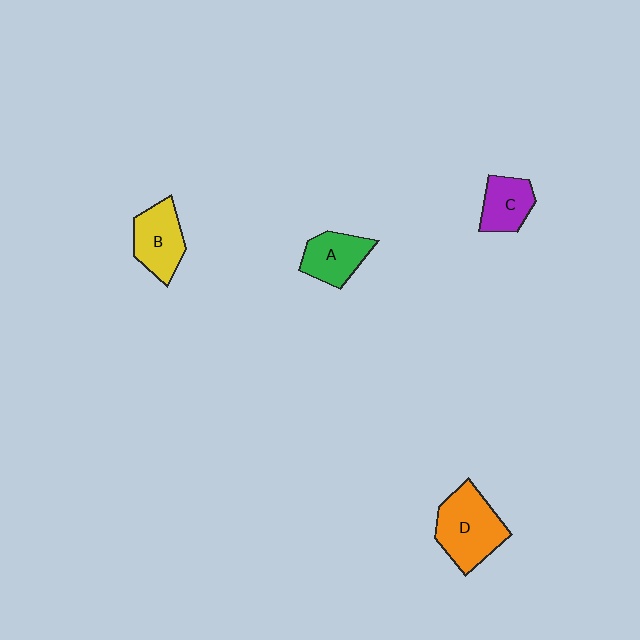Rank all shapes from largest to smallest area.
From largest to smallest: D (orange), B (yellow), A (green), C (purple).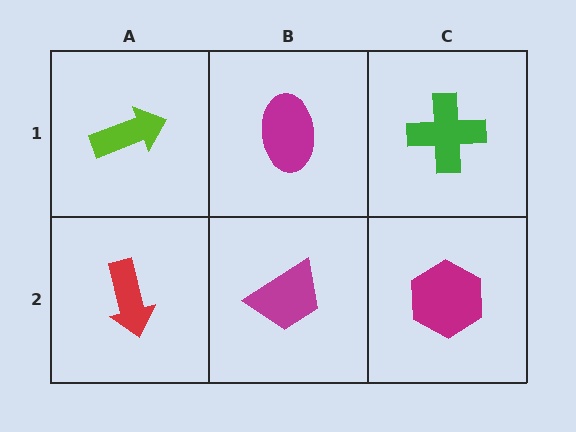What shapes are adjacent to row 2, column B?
A magenta ellipse (row 1, column B), a red arrow (row 2, column A), a magenta hexagon (row 2, column C).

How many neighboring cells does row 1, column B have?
3.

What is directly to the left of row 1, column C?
A magenta ellipse.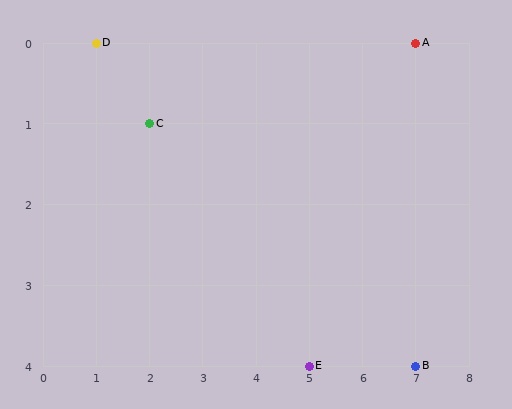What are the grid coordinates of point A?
Point A is at grid coordinates (7, 0).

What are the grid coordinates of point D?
Point D is at grid coordinates (1, 0).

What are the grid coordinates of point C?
Point C is at grid coordinates (2, 1).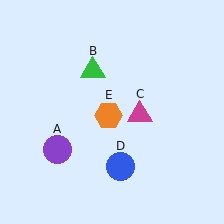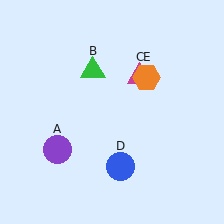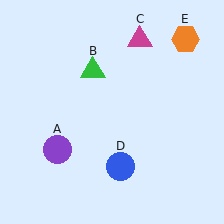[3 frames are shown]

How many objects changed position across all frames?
2 objects changed position: magenta triangle (object C), orange hexagon (object E).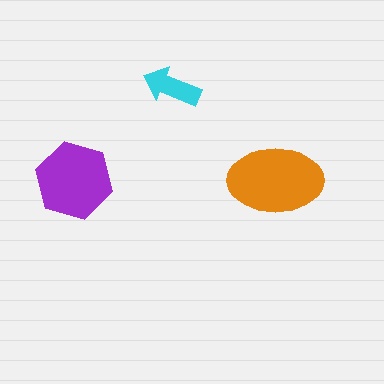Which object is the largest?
The orange ellipse.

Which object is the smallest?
The cyan arrow.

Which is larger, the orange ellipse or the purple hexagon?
The orange ellipse.